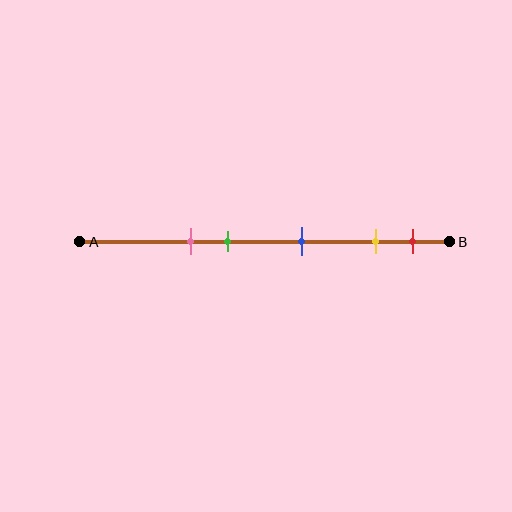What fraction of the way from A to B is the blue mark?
The blue mark is approximately 60% (0.6) of the way from A to B.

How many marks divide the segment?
There are 5 marks dividing the segment.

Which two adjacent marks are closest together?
The yellow and red marks are the closest adjacent pair.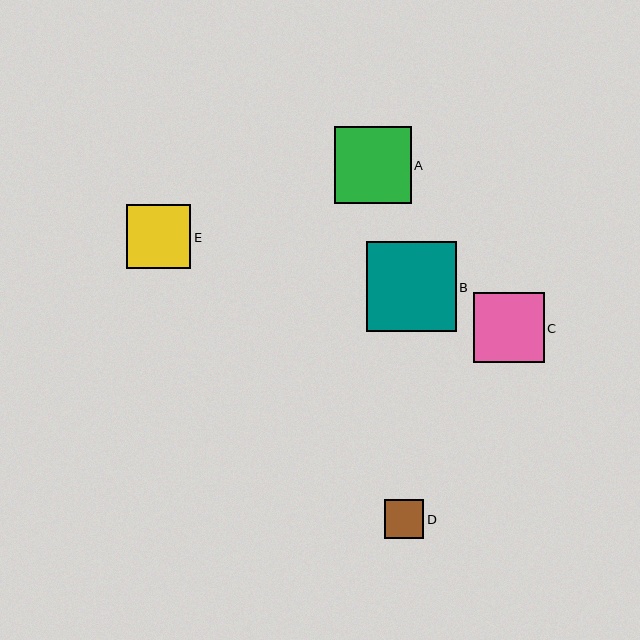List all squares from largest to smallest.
From largest to smallest: B, A, C, E, D.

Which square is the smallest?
Square D is the smallest with a size of approximately 39 pixels.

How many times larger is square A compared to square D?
Square A is approximately 2.0 times the size of square D.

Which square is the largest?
Square B is the largest with a size of approximately 90 pixels.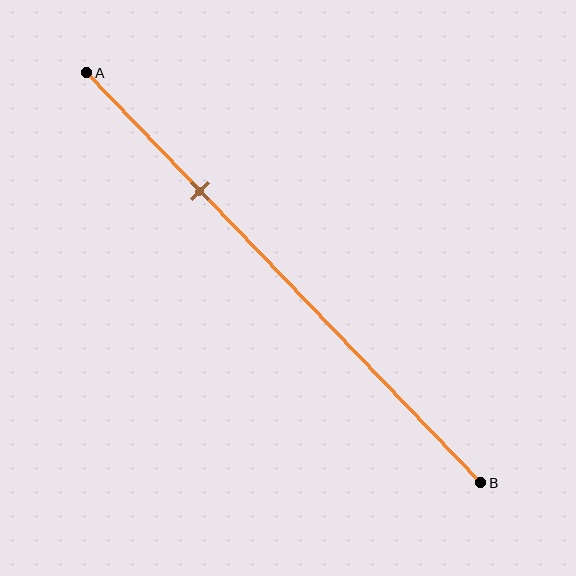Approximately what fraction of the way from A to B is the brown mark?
The brown mark is approximately 30% of the way from A to B.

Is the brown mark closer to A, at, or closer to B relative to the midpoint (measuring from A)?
The brown mark is closer to point A than the midpoint of segment AB.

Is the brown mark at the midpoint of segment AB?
No, the mark is at about 30% from A, not at the 50% midpoint.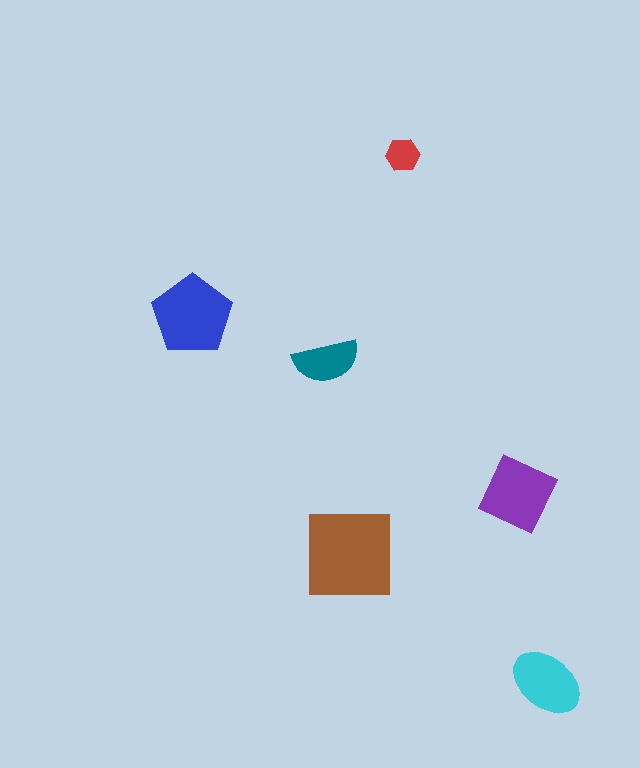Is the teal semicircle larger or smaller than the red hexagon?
Larger.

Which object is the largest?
The brown square.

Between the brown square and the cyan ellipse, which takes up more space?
The brown square.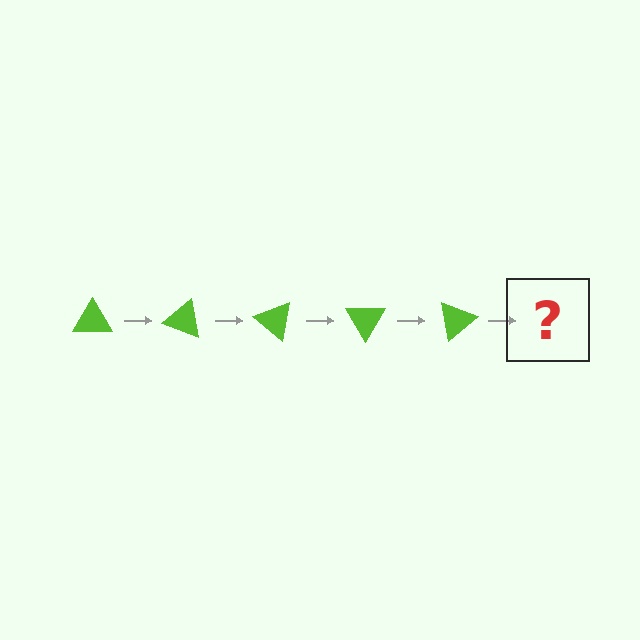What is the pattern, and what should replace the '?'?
The pattern is that the triangle rotates 20 degrees each step. The '?' should be a lime triangle rotated 100 degrees.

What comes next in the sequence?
The next element should be a lime triangle rotated 100 degrees.